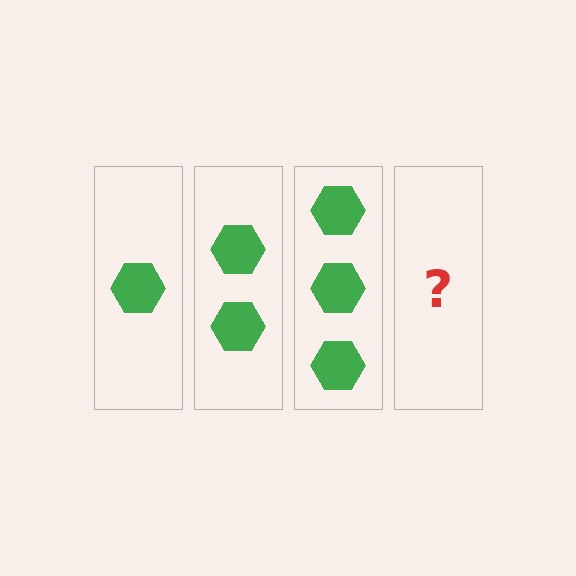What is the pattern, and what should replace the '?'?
The pattern is that each step adds one more hexagon. The '?' should be 4 hexagons.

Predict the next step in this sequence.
The next step is 4 hexagons.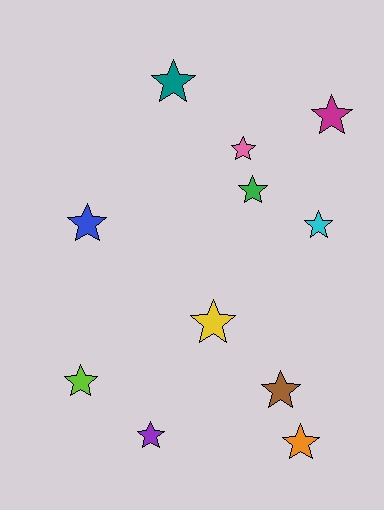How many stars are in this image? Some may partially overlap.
There are 11 stars.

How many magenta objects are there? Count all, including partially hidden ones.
There is 1 magenta object.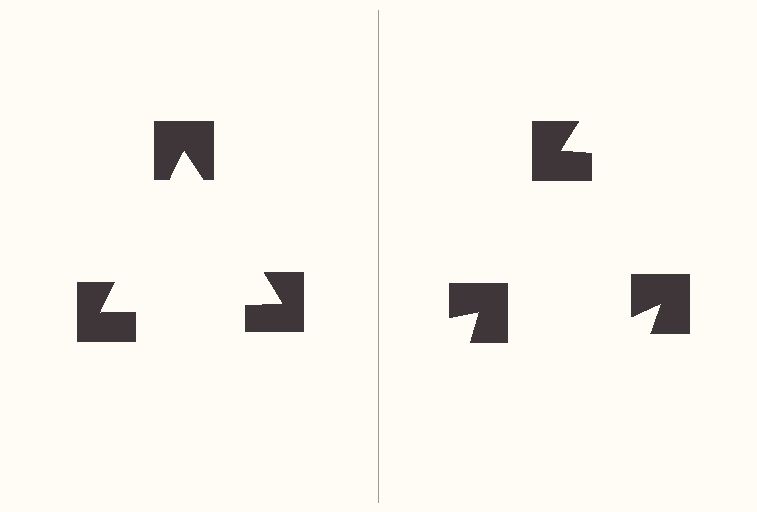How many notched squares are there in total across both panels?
6 — 3 on each side.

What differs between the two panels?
The notched squares are positioned identically on both sides; only the wedge orientations differ. On the left they align to a triangle; on the right they are misaligned.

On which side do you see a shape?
An illusory triangle appears on the left side. On the right side the wedge cuts are rotated, so no coherent shape forms.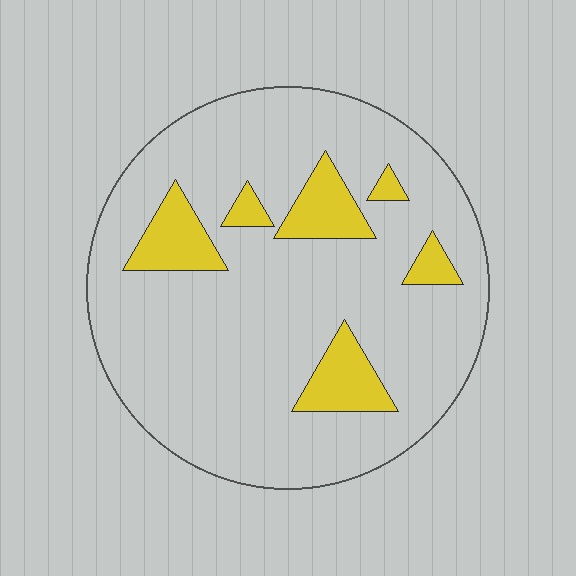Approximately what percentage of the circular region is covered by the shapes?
Approximately 15%.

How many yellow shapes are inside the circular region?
6.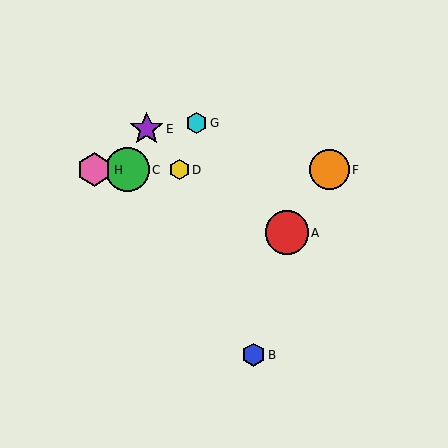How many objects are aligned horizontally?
4 objects (C, D, F, H) are aligned horizontally.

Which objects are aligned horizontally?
Objects C, D, F, H are aligned horizontally.